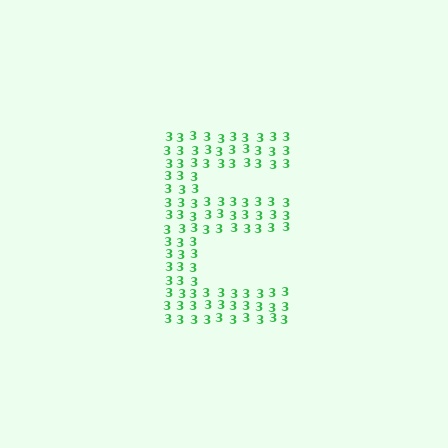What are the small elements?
The small elements are digit 3's.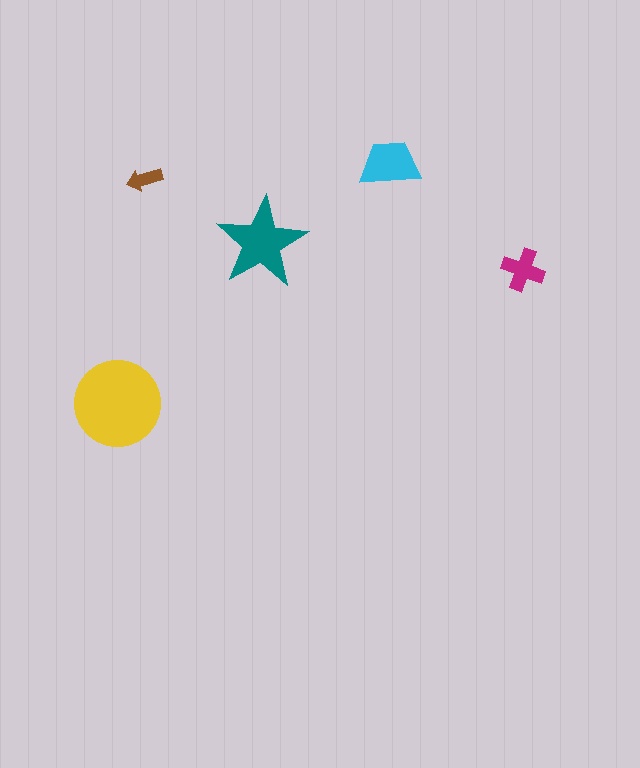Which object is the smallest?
The brown arrow.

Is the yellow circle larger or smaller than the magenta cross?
Larger.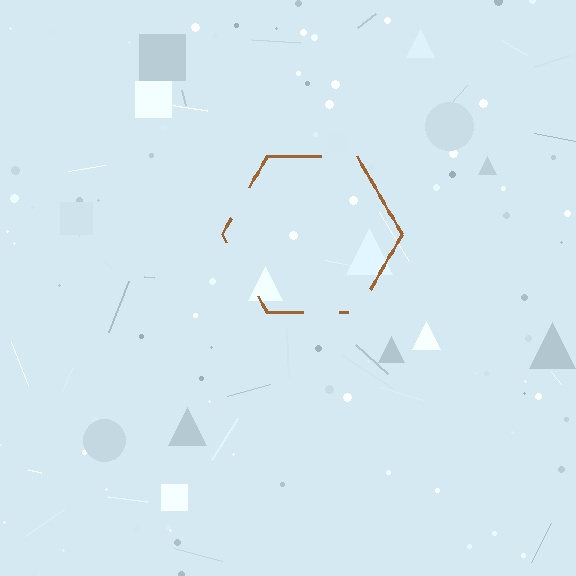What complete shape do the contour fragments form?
The contour fragments form a hexagon.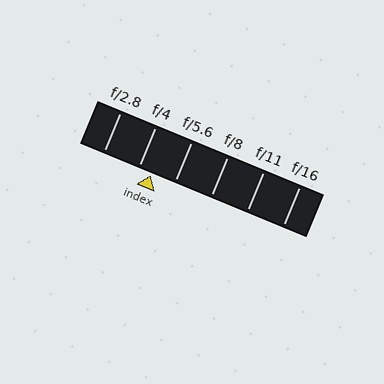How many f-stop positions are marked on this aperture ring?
There are 6 f-stop positions marked.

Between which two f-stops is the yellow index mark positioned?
The index mark is between f/4 and f/5.6.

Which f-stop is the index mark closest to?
The index mark is closest to f/4.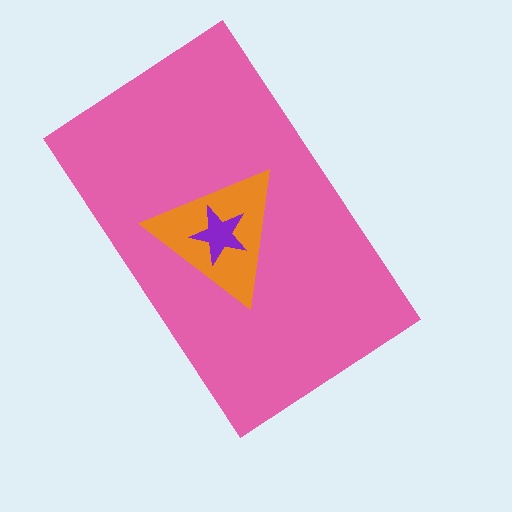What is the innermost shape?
The purple star.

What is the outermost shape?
The pink rectangle.